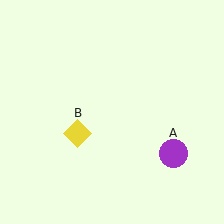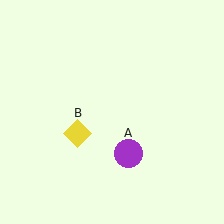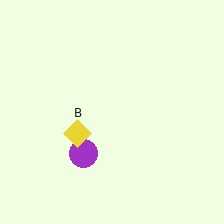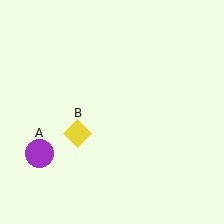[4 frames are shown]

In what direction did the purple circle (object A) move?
The purple circle (object A) moved left.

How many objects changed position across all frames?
1 object changed position: purple circle (object A).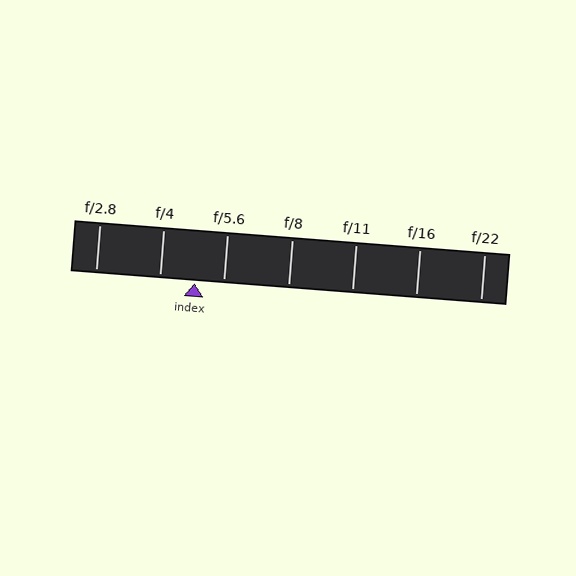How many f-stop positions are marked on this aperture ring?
There are 7 f-stop positions marked.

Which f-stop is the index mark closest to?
The index mark is closest to f/5.6.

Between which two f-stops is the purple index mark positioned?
The index mark is between f/4 and f/5.6.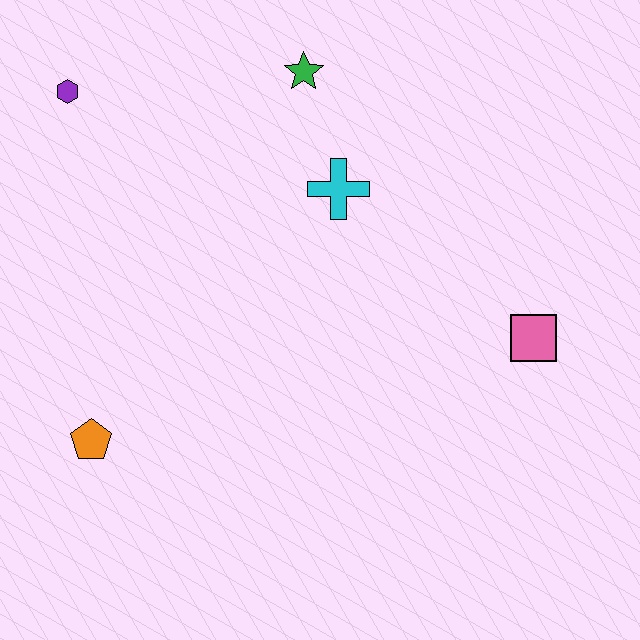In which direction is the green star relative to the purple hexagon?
The green star is to the right of the purple hexagon.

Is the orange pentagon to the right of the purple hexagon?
Yes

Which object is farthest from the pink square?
The purple hexagon is farthest from the pink square.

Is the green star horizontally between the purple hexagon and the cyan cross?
Yes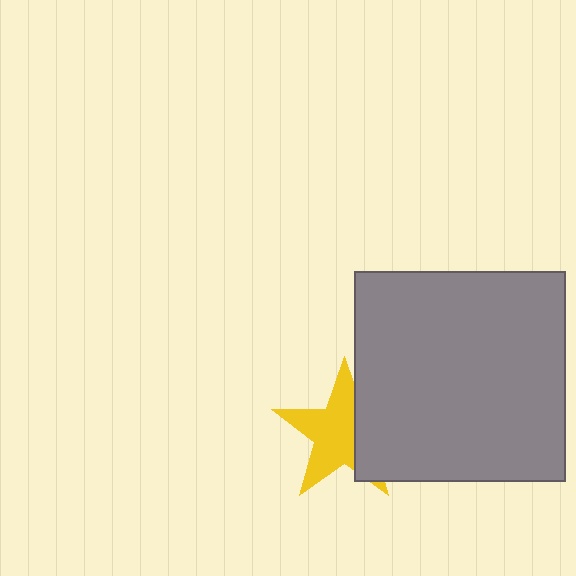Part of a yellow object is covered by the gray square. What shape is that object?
It is a star.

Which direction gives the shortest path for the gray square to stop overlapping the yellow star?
Moving right gives the shortest separation.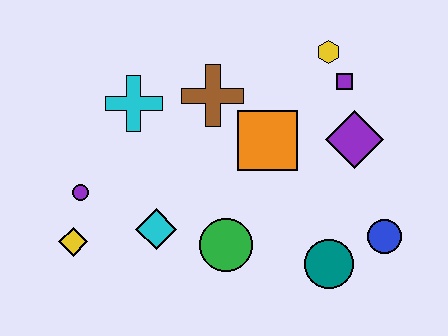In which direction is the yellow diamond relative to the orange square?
The yellow diamond is to the left of the orange square.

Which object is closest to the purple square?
The yellow hexagon is closest to the purple square.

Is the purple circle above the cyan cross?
No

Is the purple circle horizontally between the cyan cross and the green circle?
No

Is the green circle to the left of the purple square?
Yes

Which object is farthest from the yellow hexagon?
The yellow diamond is farthest from the yellow hexagon.